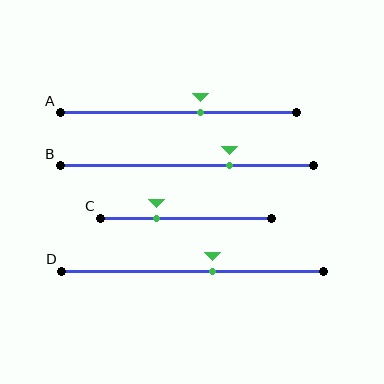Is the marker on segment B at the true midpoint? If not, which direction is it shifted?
No, the marker on segment B is shifted to the right by about 17% of the segment length.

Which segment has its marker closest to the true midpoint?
Segment D has its marker closest to the true midpoint.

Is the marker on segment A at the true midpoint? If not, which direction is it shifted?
No, the marker on segment A is shifted to the right by about 9% of the segment length.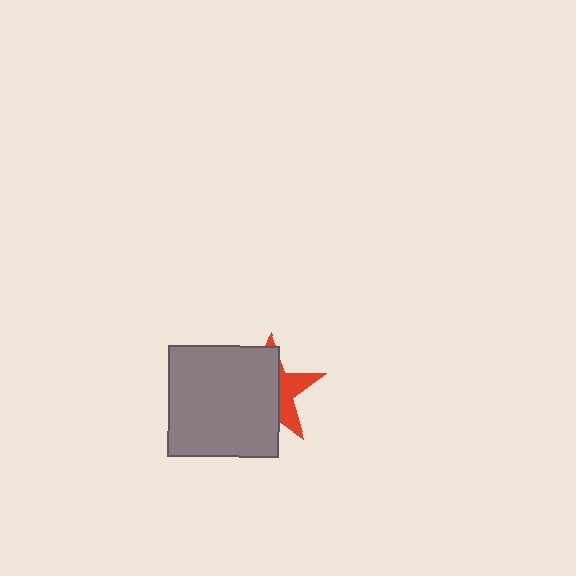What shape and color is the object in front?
The object in front is a gray square.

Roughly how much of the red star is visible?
A small part of it is visible (roughly 34%).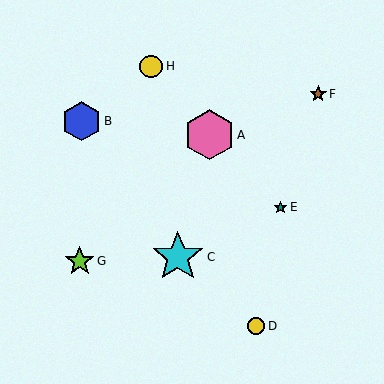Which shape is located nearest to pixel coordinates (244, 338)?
The yellow circle (labeled D) at (256, 326) is nearest to that location.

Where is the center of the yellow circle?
The center of the yellow circle is at (151, 66).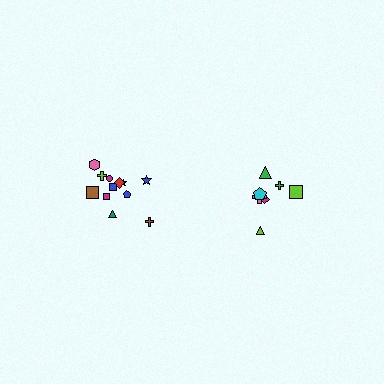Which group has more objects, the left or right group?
The left group.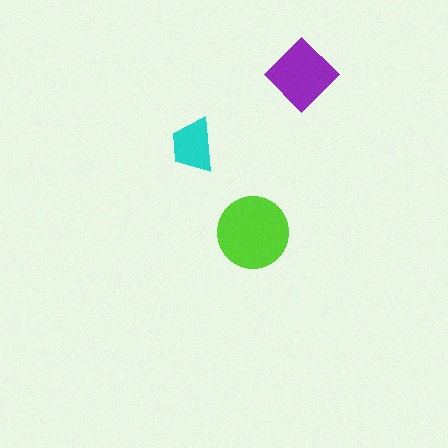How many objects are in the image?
There are 3 objects in the image.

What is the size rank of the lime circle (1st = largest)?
1st.